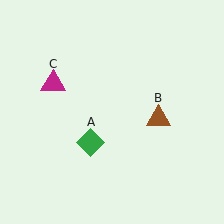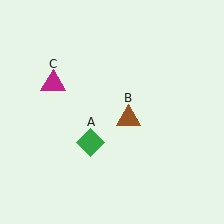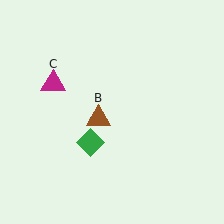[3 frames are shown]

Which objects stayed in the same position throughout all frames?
Green diamond (object A) and magenta triangle (object C) remained stationary.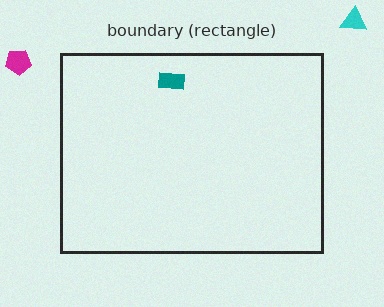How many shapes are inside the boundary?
1 inside, 2 outside.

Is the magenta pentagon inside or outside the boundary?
Outside.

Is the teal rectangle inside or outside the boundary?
Inside.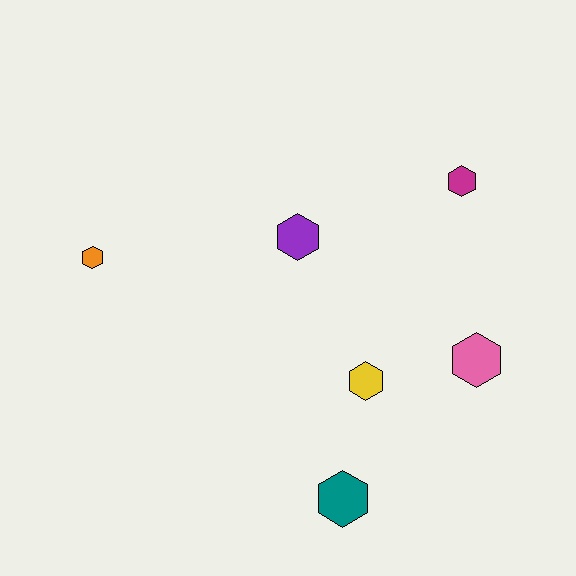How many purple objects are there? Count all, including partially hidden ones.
There is 1 purple object.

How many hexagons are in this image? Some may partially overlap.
There are 6 hexagons.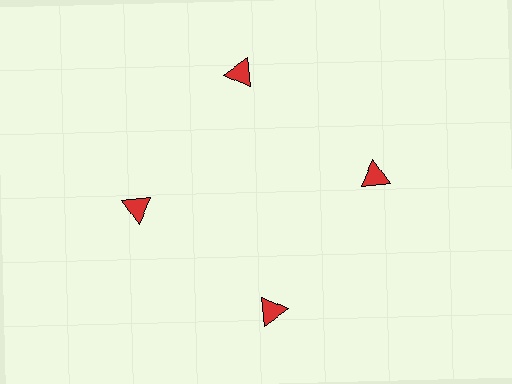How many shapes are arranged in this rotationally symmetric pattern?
There are 4 shapes, arranged in 4 groups of 1.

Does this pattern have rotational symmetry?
Yes, this pattern has 4-fold rotational symmetry. It looks the same after rotating 90 degrees around the center.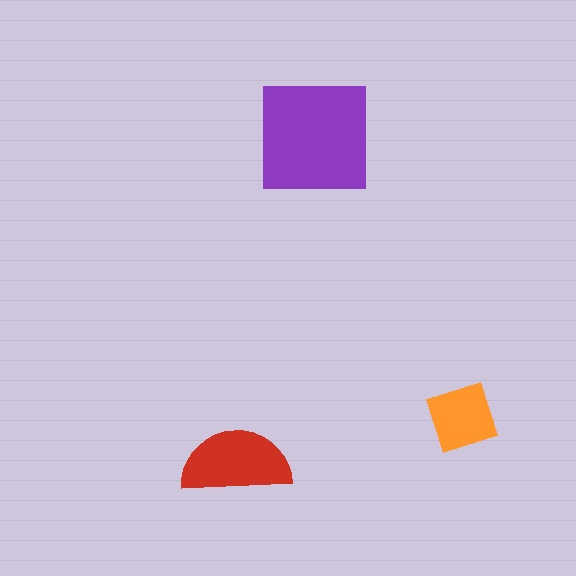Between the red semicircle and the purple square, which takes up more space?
The purple square.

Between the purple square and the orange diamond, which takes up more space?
The purple square.